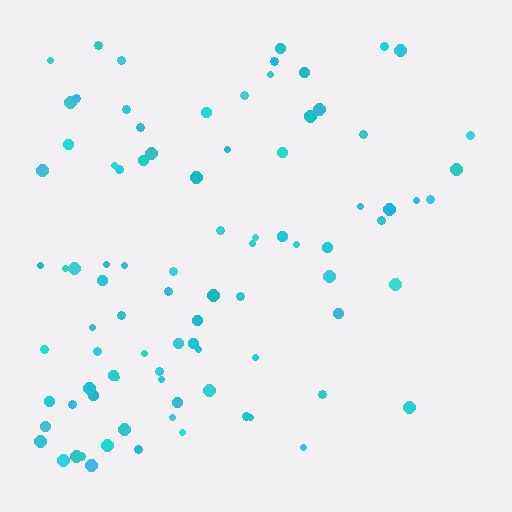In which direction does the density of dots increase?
From right to left, with the left side densest.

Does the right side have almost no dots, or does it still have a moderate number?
Still a moderate number, just noticeably fewer than the left.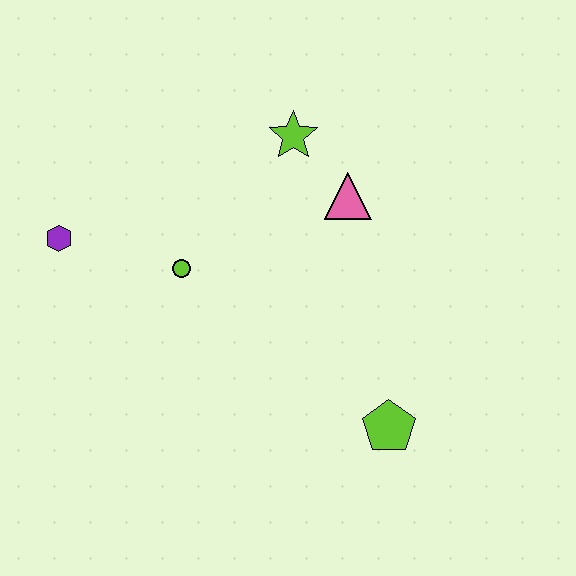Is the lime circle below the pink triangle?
Yes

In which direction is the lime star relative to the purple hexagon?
The lime star is to the right of the purple hexagon.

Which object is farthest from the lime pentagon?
The purple hexagon is farthest from the lime pentagon.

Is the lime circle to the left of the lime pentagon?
Yes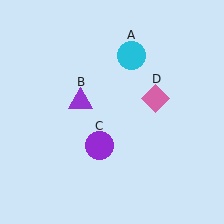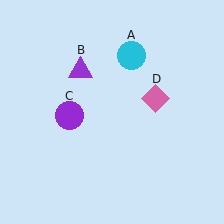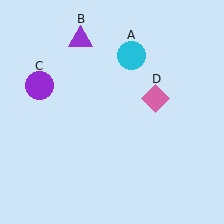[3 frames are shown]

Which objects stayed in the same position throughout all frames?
Cyan circle (object A) and pink diamond (object D) remained stationary.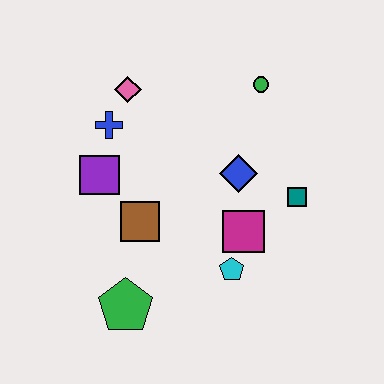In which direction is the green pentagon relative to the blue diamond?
The green pentagon is below the blue diamond.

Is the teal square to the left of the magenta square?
No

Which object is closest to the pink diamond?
The blue cross is closest to the pink diamond.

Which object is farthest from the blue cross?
The teal square is farthest from the blue cross.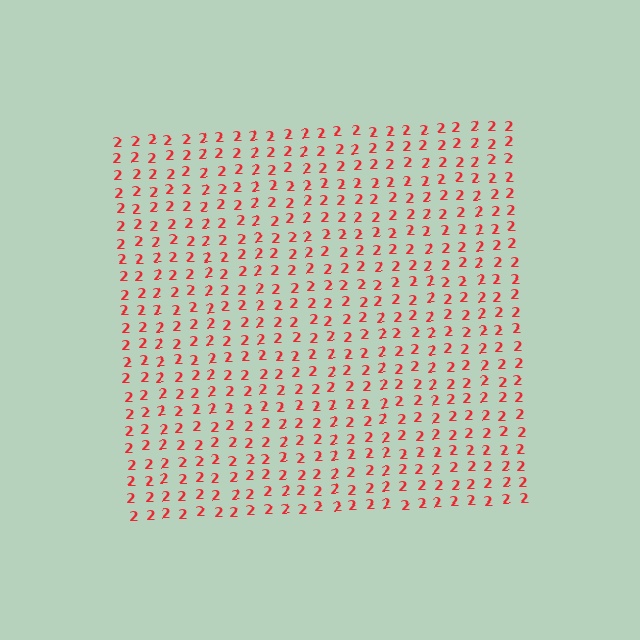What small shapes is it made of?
It is made of small digit 2's.